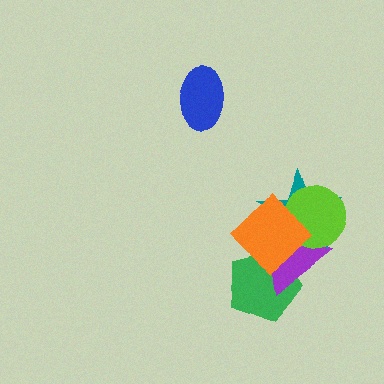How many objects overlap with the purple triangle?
4 objects overlap with the purple triangle.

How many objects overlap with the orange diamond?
4 objects overlap with the orange diamond.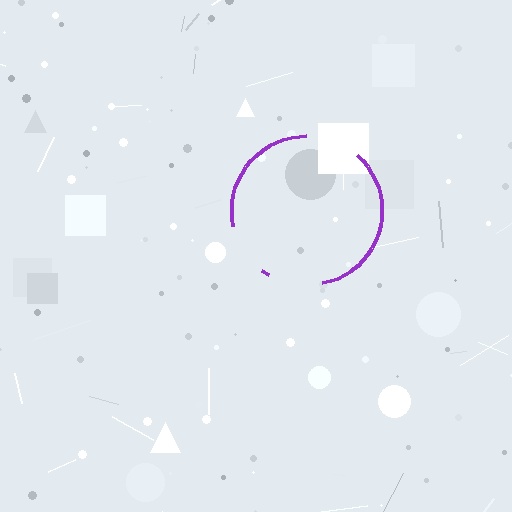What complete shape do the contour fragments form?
The contour fragments form a circle.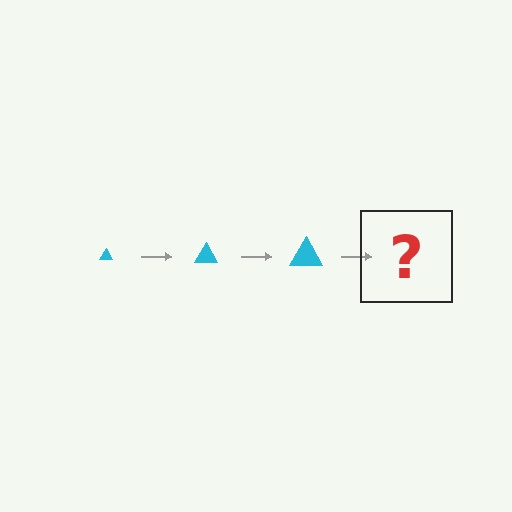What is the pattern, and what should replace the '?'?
The pattern is that the triangle gets progressively larger each step. The '?' should be a cyan triangle, larger than the previous one.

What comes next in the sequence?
The next element should be a cyan triangle, larger than the previous one.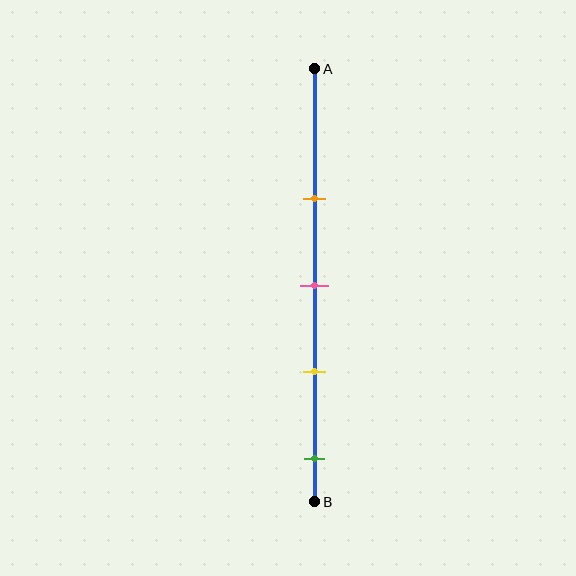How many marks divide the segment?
There are 4 marks dividing the segment.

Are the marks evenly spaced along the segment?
Yes, the marks are approximately evenly spaced.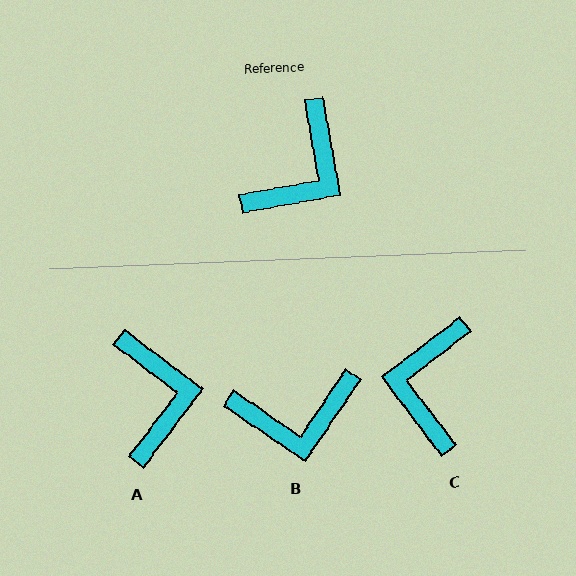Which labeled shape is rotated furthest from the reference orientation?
C, about 153 degrees away.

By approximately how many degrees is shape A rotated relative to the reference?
Approximately 43 degrees counter-clockwise.